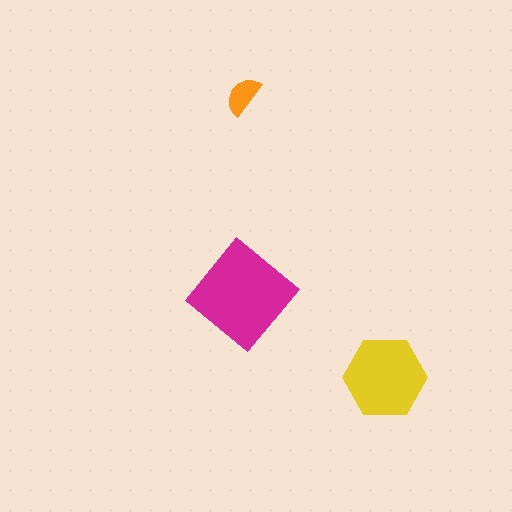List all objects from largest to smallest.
The magenta diamond, the yellow hexagon, the orange semicircle.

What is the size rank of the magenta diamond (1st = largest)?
1st.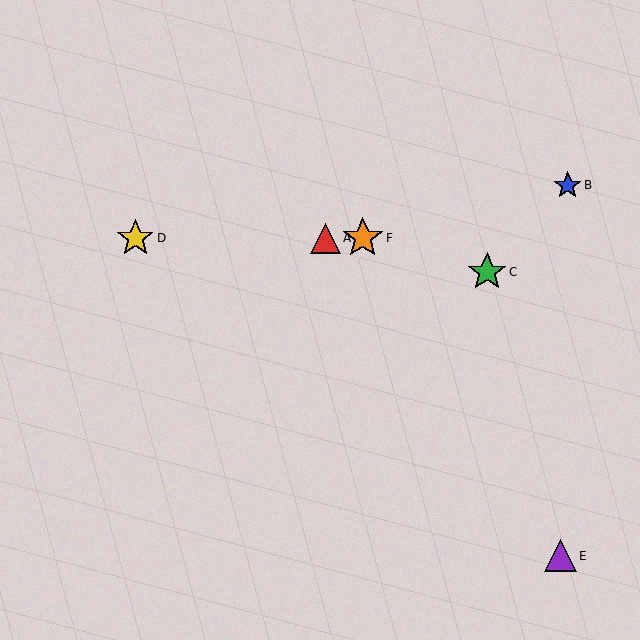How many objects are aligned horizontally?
3 objects (A, D, F) are aligned horizontally.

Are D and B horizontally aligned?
No, D is at y≈238 and B is at y≈185.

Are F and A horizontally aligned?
Yes, both are at y≈238.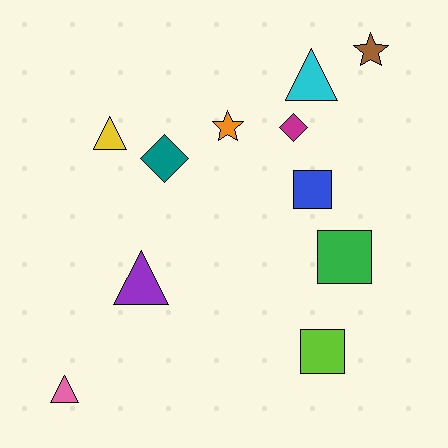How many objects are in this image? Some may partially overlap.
There are 11 objects.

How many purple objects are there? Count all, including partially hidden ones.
There is 1 purple object.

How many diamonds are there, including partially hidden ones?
There are 2 diamonds.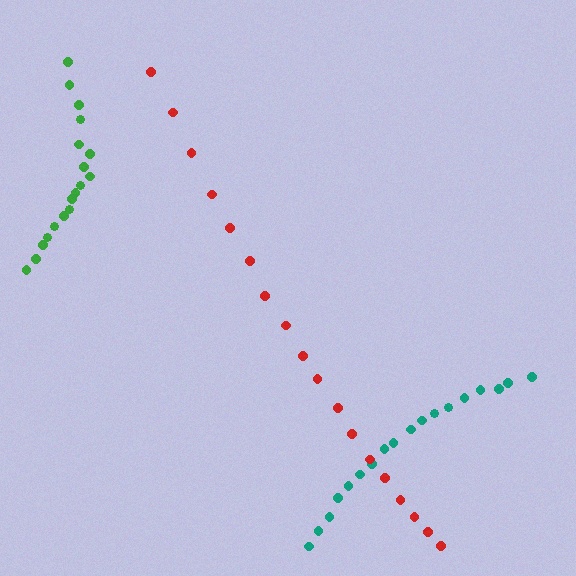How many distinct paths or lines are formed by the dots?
There are 3 distinct paths.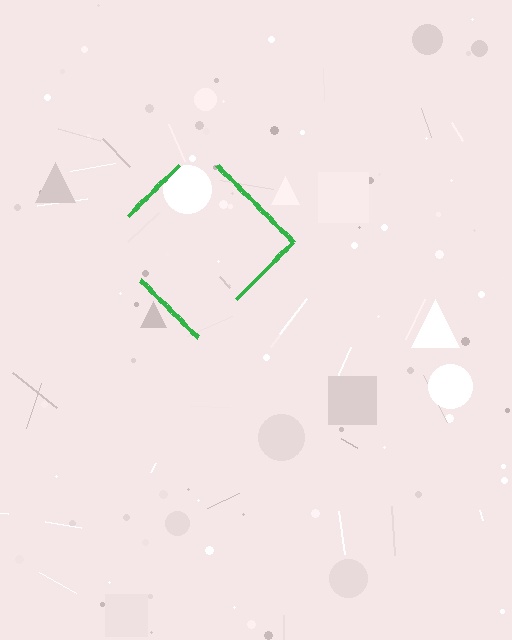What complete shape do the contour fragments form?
The contour fragments form a diamond.